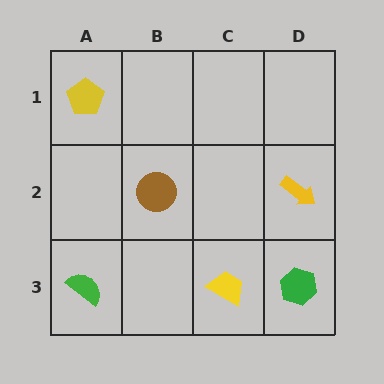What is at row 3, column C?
A yellow trapezoid.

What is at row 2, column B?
A brown circle.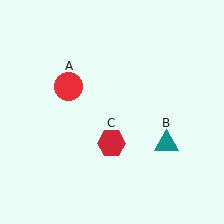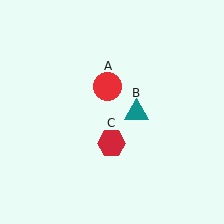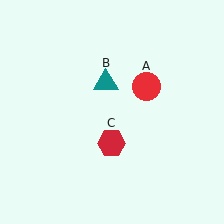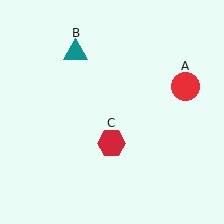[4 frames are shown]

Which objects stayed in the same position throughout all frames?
Red hexagon (object C) remained stationary.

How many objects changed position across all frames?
2 objects changed position: red circle (object A), teal triangle (object B).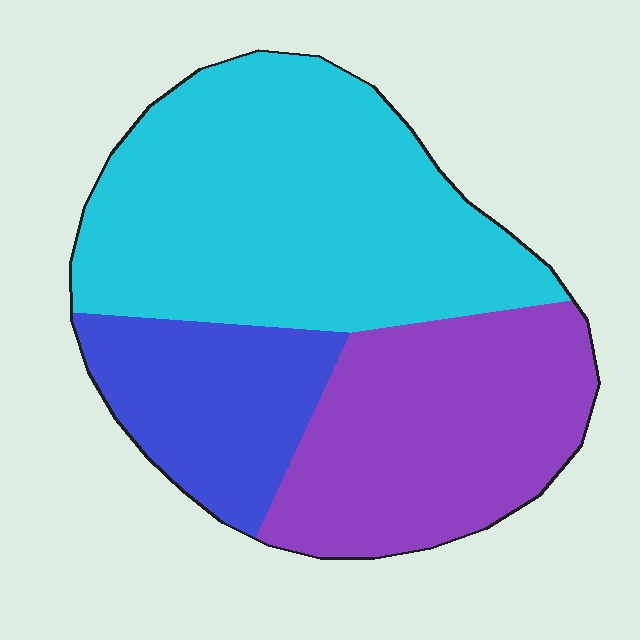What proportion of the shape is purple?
Purple covers around 30% of the shape.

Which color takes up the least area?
Blue, at roughly 20%.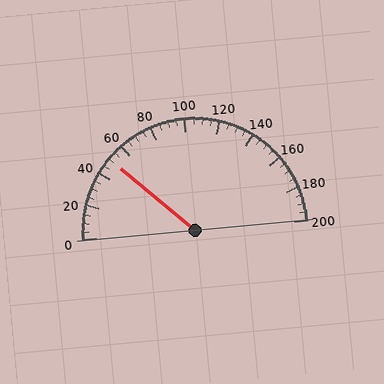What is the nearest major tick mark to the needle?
The nearest major tick mark is 40.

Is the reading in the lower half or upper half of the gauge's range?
The reading is in the lower half of the range (0 to 200).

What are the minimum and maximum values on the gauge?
The gauge ranges from 0 to 200.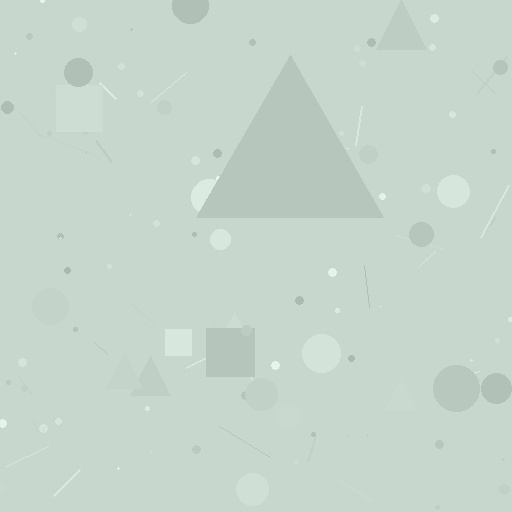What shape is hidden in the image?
A triangle is hidden in the image.